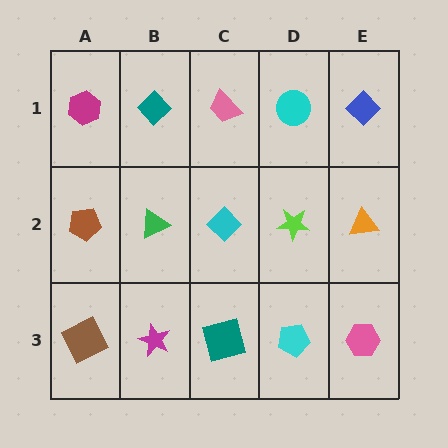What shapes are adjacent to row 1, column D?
A lime star (row 2, column D), a pink trapezoid (row 1, column C), a blue diamond (row 1, column E).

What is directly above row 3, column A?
A brown pentagon.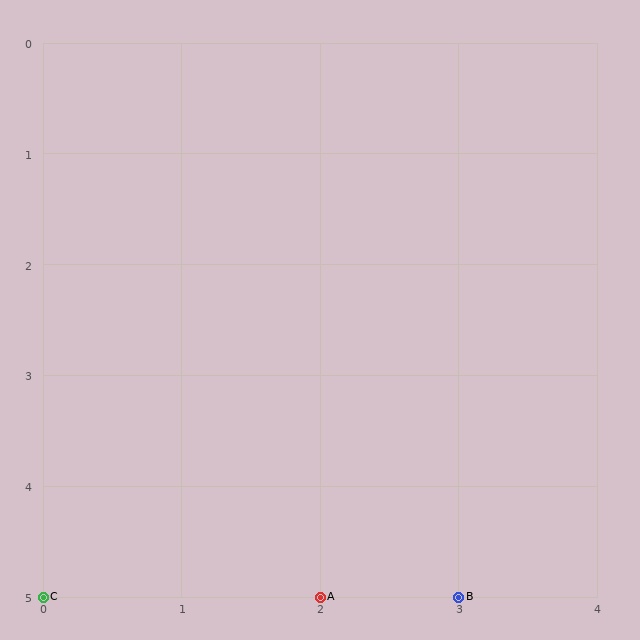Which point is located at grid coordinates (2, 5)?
Point A is at (2, 5).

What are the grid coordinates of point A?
Point A is at grid coordinates (2, 5).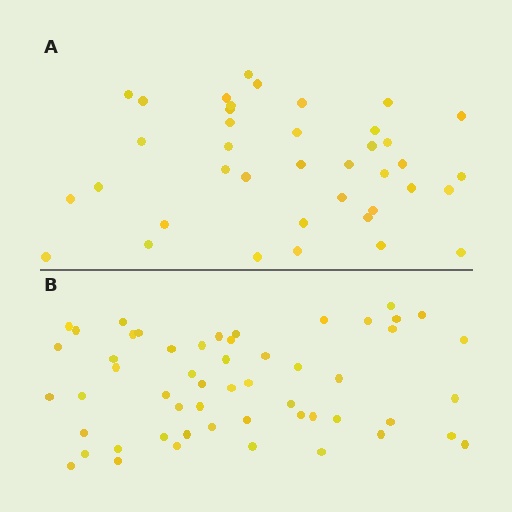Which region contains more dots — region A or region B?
Region B (the bottom region) has more dots.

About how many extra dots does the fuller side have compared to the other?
Region B has approximately 15 more dots than region A.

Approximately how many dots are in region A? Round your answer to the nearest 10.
About 40 dots. (The exact count is 39, which rounds to 40.)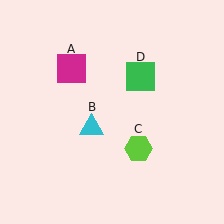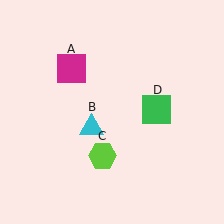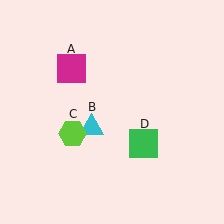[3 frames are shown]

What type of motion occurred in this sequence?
The lime hexagon (object C), green square (object D) rotated clockwise around the center of the scene.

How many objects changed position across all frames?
2 objects changed position: lime hexagon (object C), green square (object D).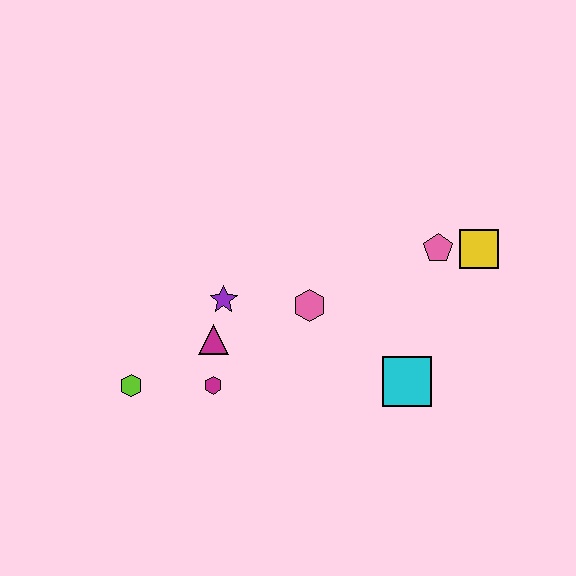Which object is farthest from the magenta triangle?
The yellow square is farthest from the magenta triangle.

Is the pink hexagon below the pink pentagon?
Yes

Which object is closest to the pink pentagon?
The yellow square is closest to the pink pentagon.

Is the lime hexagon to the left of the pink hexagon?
Yes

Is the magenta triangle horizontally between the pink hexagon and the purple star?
No